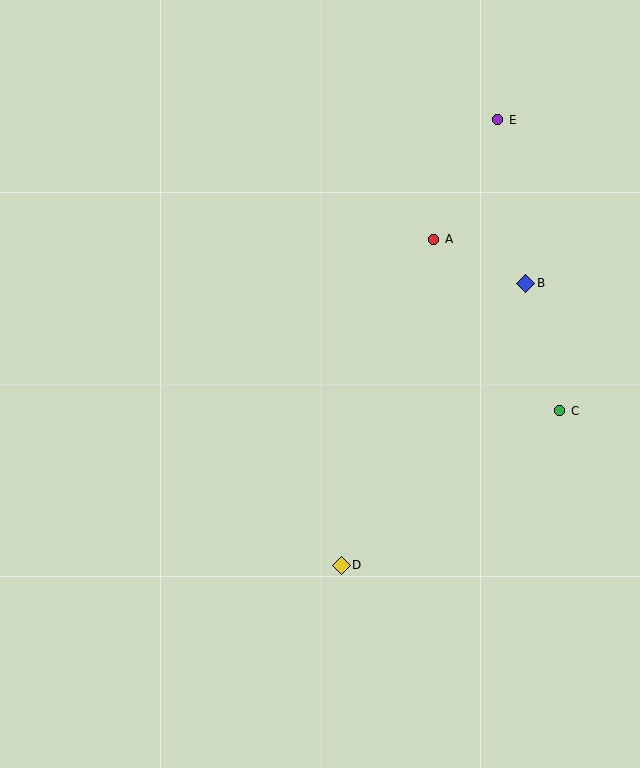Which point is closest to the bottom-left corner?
Point D is closest to the bottom-left corner.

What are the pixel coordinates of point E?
Point E is at (498, 120).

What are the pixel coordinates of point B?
Point B is at (526, 283).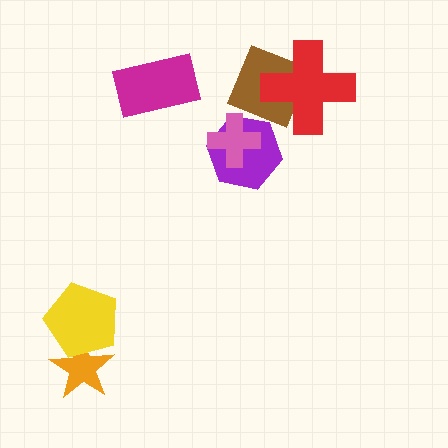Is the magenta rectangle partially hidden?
No, no other shape covers it.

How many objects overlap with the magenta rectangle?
0 objects overlap with the magenta rectangle.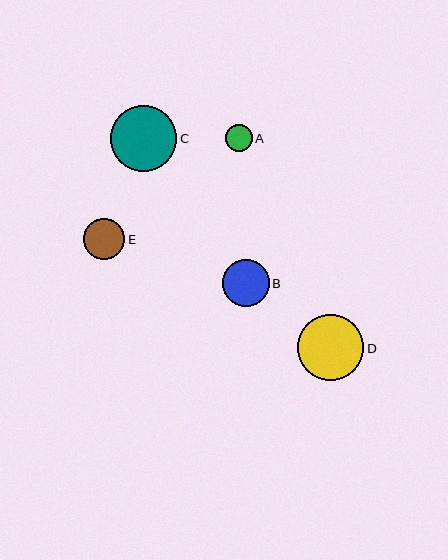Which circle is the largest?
Circle C is the largest with a size of approximately 66 pixels.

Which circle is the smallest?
Circle A is the smallest with a size of approximately 27 pixels.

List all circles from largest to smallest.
From largest to smallest: C, D, B, E, A.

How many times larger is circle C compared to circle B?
Circle C is approximately 1.4 times the size of circle B.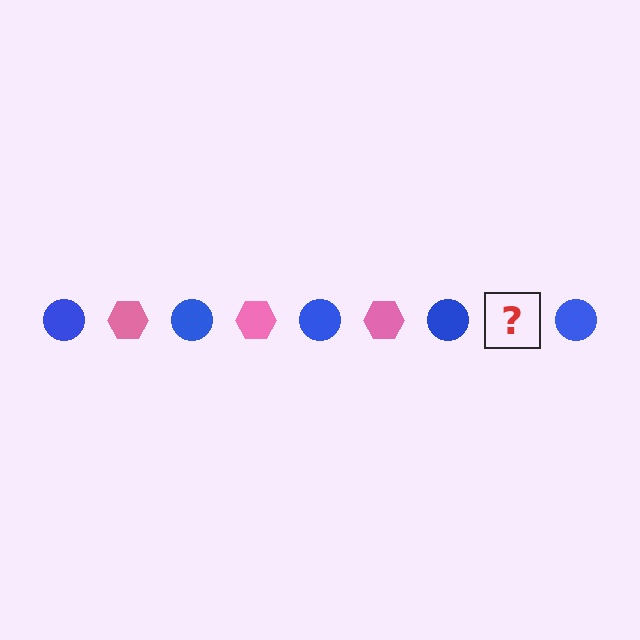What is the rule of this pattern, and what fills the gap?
The rule is that the pattern alternates between blue circle and pink hexagon. The gap should be filled with a pink hexagon.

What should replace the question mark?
The question mark should be replaced with a pink hexagon.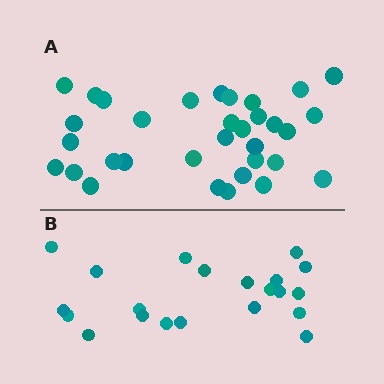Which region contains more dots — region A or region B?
Region A (the top region) has more dots.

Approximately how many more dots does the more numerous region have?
Region A has roughly 12 or so more dots than region B.